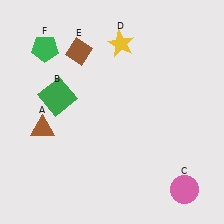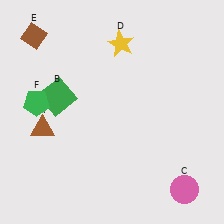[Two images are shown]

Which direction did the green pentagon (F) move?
The green pentagon (F) moved down.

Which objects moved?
The objects that moved are: the brown diamond (E), the green pentagon (F).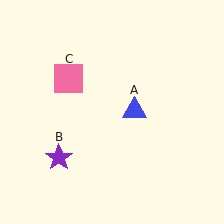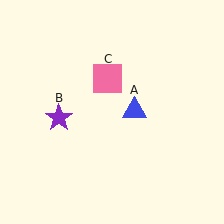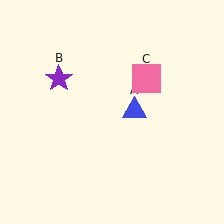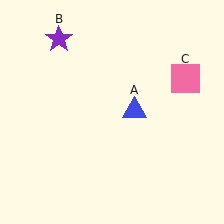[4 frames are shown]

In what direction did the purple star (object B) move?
The purple star (object B) moved up.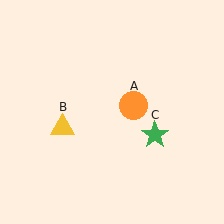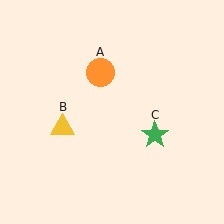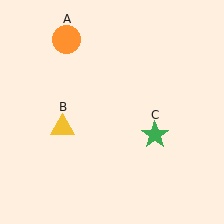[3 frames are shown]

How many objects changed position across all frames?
1 object changed position: orange circle (object A).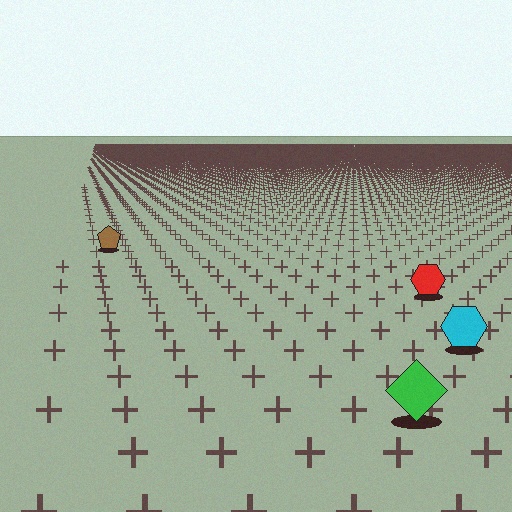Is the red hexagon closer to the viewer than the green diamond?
No. The green diamond is closer — you can tell from the texture gradient: the ground texture is coarser near it.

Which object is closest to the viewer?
The green diamond is closest. The texture marks near it are larger and more spread out.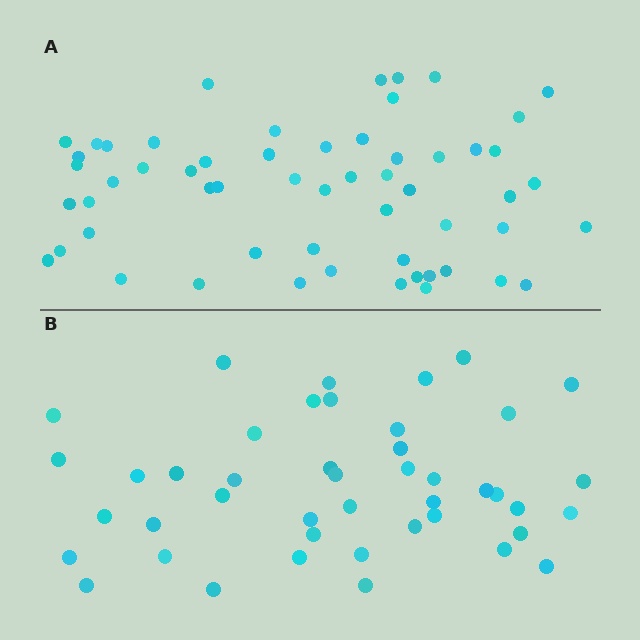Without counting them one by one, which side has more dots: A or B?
Region A (the top region) has more dots.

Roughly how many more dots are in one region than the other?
Region A has approximately 15 more dots than region B.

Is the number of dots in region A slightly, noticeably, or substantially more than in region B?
Region A has noticeably more, but not dramatically so. The ratio is roughly 1.3 to 1.